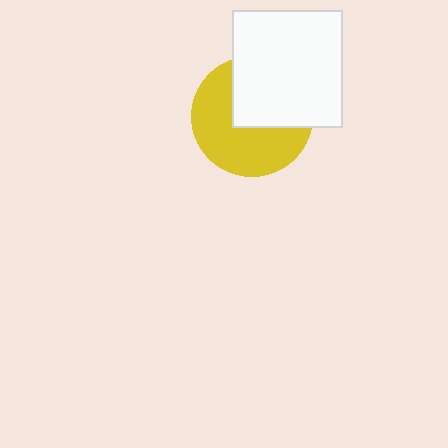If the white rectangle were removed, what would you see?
You would see the complete yellow circle.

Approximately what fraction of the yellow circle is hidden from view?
Roughly 43% of the yellow circle is hidden behind the white rectangle.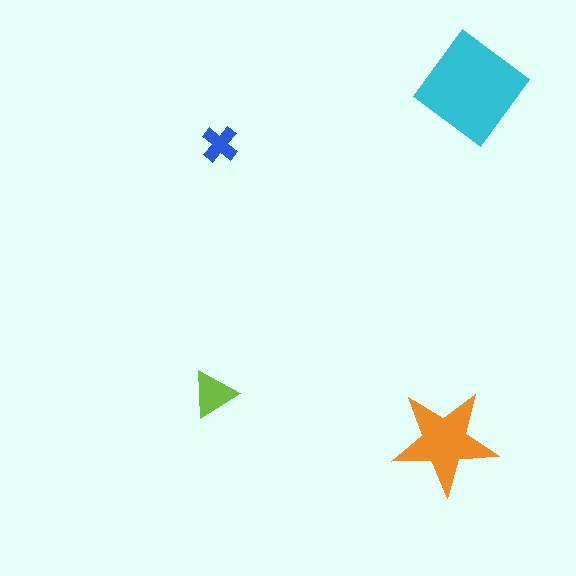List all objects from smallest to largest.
The blue cross, the lime triangle, the orange star, the cyan diamond.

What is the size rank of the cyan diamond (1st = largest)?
1st.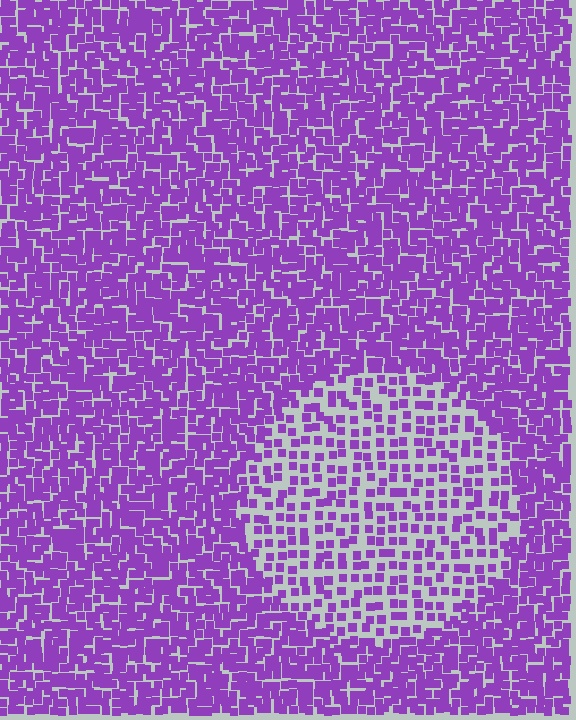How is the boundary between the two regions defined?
The boundary is defined by a change in element density (approximately 2.1x ratio). All elements are the same color, size, and shape.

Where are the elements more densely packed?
The elements are more densely packed outside the circle boundary.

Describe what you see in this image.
The image contains small purple elements arranged at two different densities. A circle-shaped region is visible where the elements are less densely packed than the surrounding area.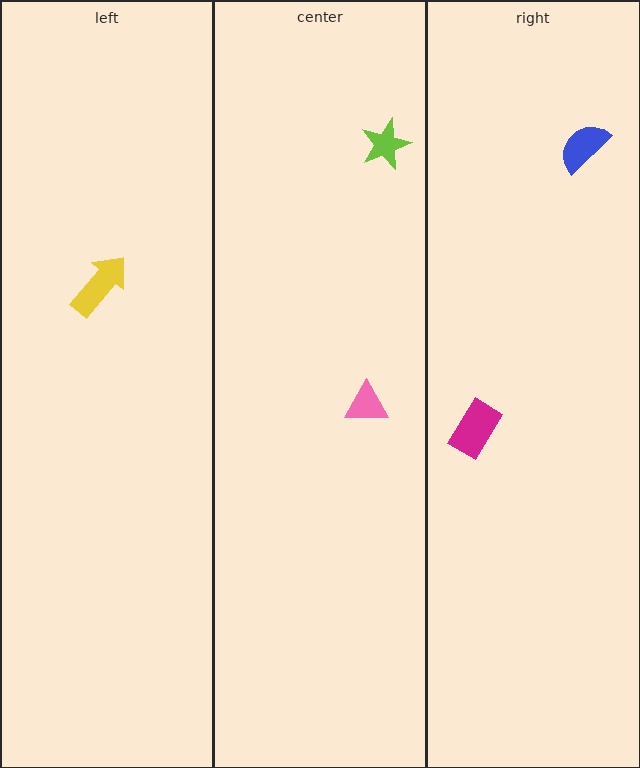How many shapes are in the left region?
1.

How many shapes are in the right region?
2.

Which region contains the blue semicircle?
The right region.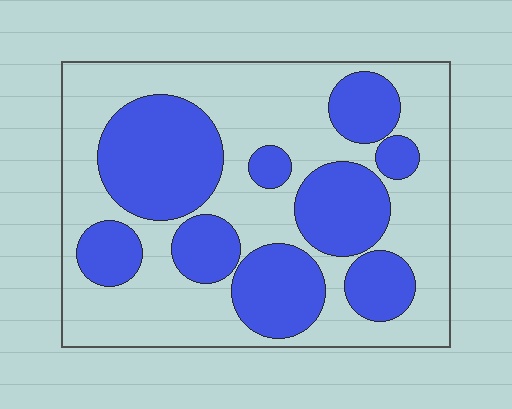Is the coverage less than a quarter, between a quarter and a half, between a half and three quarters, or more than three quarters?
Between a quarter and a half.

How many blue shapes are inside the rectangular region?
9.